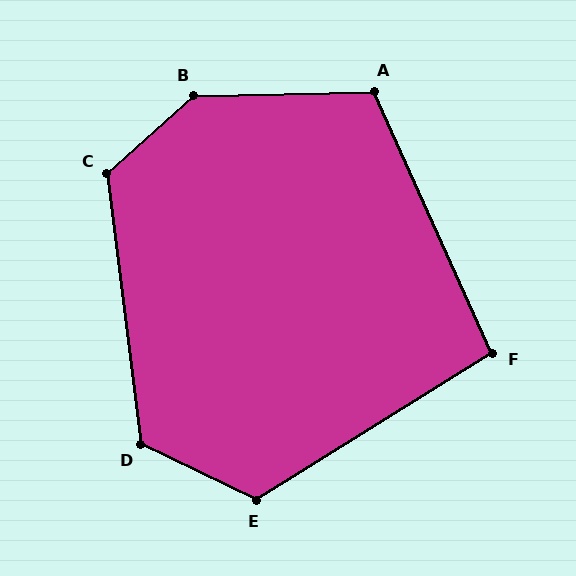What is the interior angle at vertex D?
Approximately 123 degrees (obtuse).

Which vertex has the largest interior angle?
B, at approximately 139 degrees.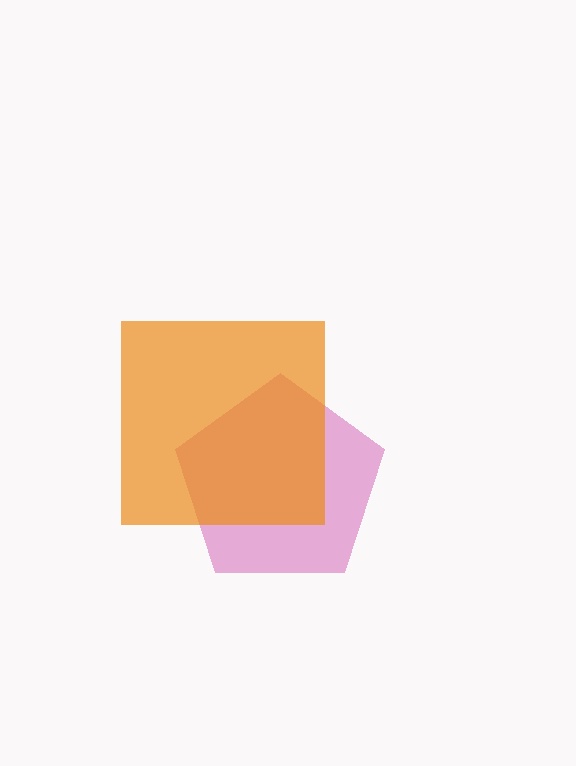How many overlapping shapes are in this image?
There are 2 overlapping shapes in the image.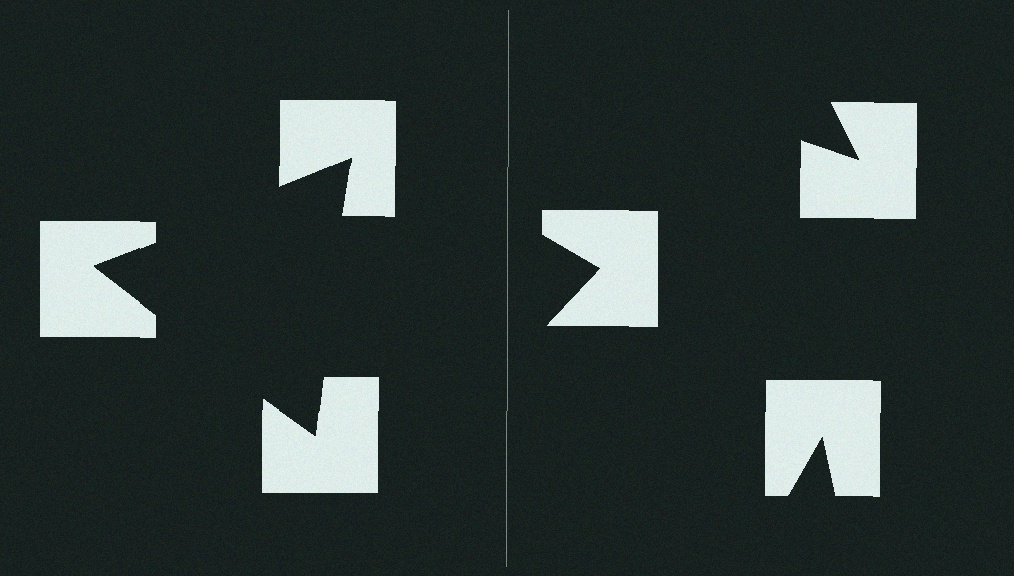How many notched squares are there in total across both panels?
6 — 3 on each side.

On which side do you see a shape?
An illusory triangle appears on the left side. On the right side the wedge cuts are rotated, so no coherent shape forms.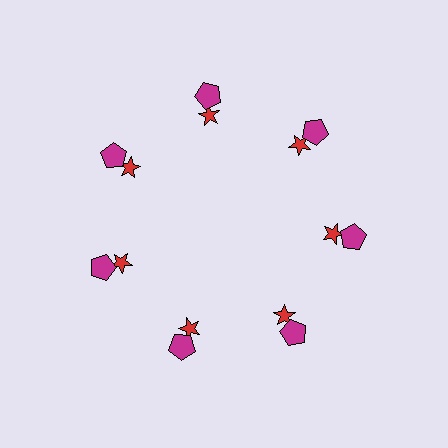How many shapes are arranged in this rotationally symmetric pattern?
There are 14 shapes, arranged in 7 groups of 2.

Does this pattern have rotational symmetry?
Yes, this pattern has 7-fold rotational symmetry. It looks the same after rotating 51 degrees around the center.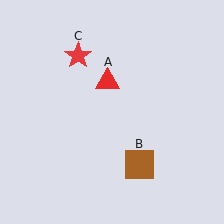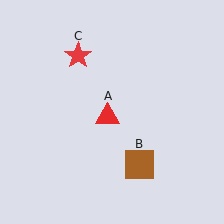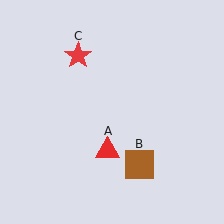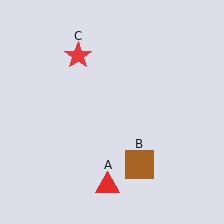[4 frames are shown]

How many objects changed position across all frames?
1 object changed position: red triangle (object A).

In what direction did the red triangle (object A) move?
The red triangle (object A) moved down.